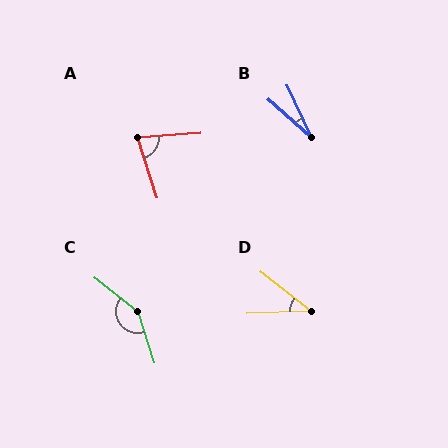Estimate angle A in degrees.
Approximately 76 degrees.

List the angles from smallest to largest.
B (23°), D (40°), A (76°), C (146°).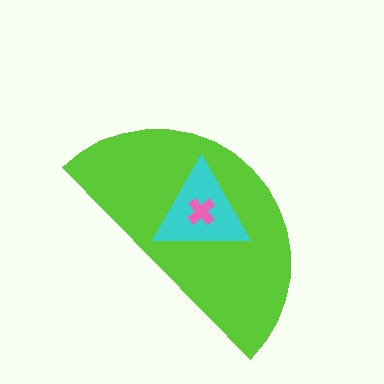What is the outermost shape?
The lime semicircle.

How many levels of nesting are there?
3.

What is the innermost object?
The pink cross.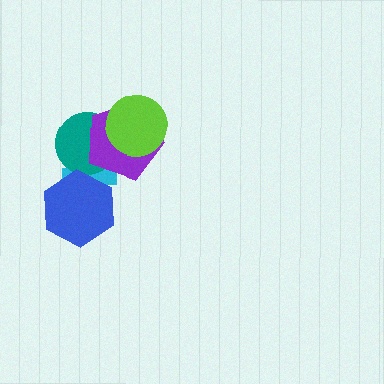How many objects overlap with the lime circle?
2 objects overlap with the lime circle.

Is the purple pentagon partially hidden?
Yes, it is partially covered by another shape.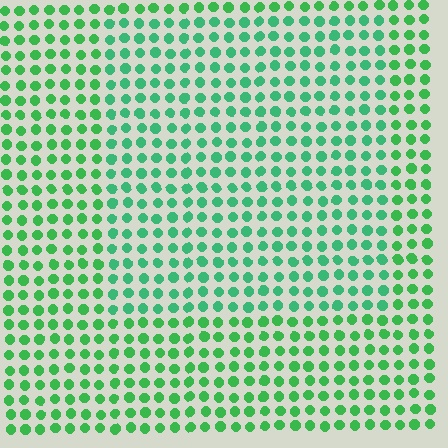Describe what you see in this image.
The image is filled with small green elements in a uniform arrangement. A rectangle-shaped region is visible where the elements are tinted to a slightly different hue, forming a subtle color boundary.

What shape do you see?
I see a rectangle.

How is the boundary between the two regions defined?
The boundary is defined purely by a slight shift in hue (about 19 degrees). Spacing, size, and orientation are identical on both sides.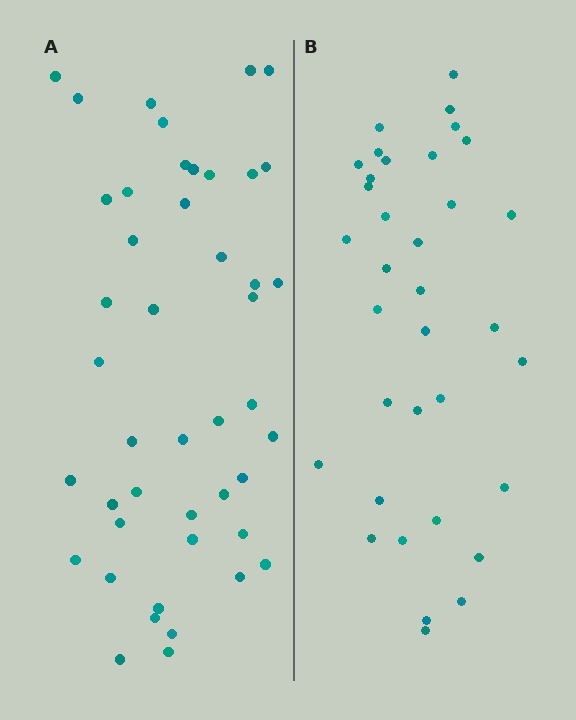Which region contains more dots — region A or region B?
Region A (the left region) has more dots.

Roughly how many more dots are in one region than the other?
Region A has roughly 10 or so more dots than region B.